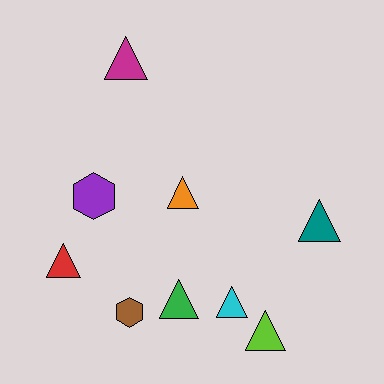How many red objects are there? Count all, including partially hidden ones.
There is 1 red object.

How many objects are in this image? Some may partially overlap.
There are 9 objects.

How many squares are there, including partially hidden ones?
There are no squares.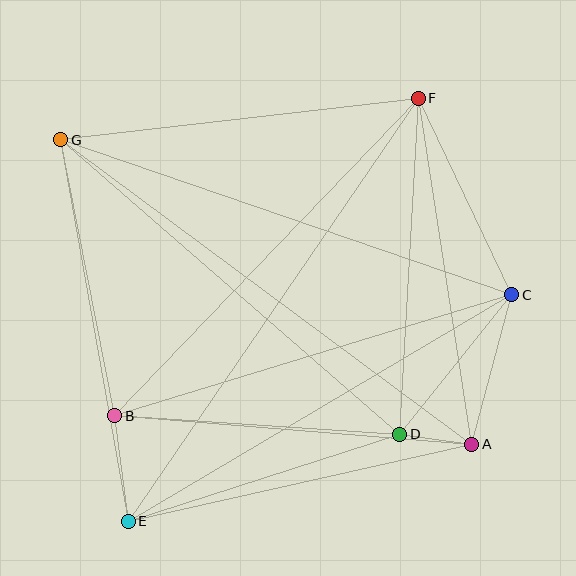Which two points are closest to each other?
Points A and D are closest to each other.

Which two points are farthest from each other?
Points E and F are farthest from each other.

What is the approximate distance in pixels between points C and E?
The distance between C and E is approximately 446 pixels.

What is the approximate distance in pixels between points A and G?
The distance between A and G is approximately 511 pixels.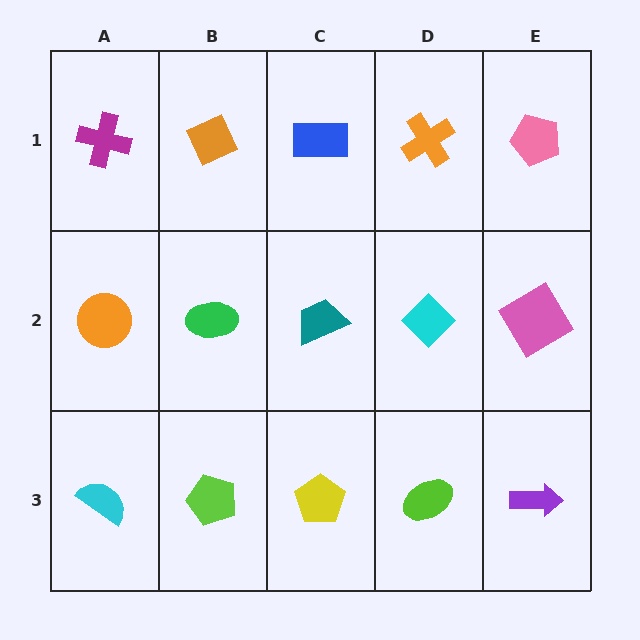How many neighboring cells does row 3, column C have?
3.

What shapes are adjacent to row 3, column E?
A pink diamond (row 2, column E), a lime ellipse (row 3, column D).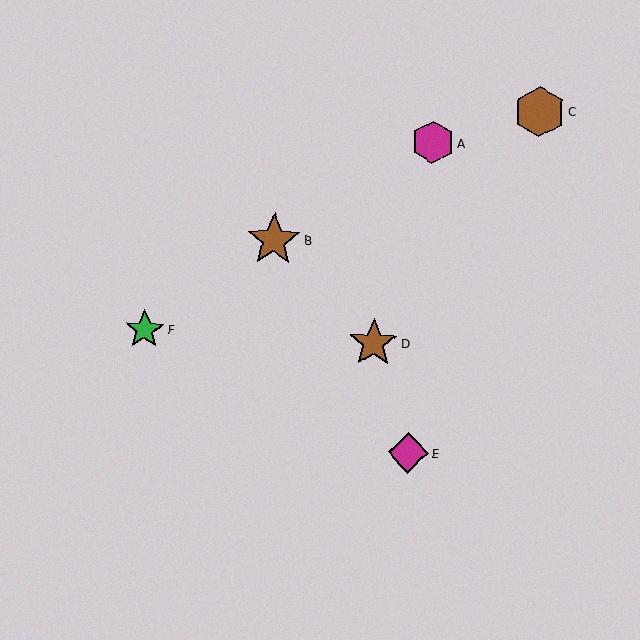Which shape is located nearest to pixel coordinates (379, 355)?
The brown star (labeled D) at (373, 343) is nearest to that location.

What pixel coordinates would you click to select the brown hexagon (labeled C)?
Click at (540, 112) to select the brown hexagon C.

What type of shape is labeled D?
Shape D is a brown star.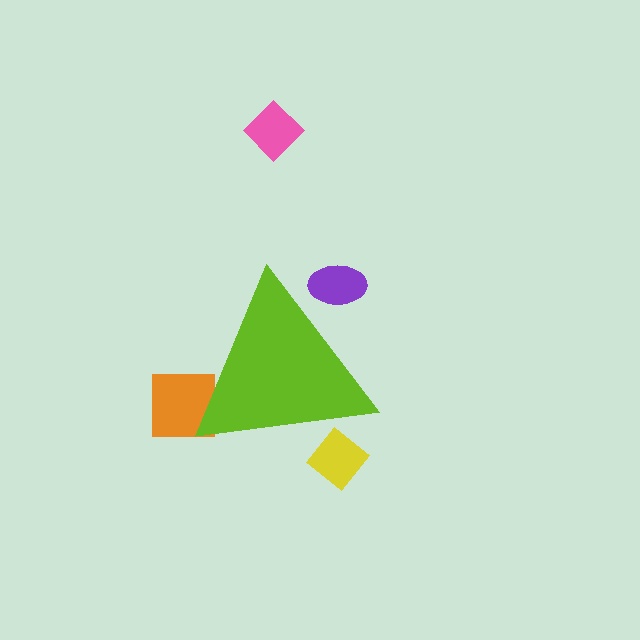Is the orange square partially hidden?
Yes, the orange square is partially hidden behind the lime triangle.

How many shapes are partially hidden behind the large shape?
3 shapes are partially hidden.